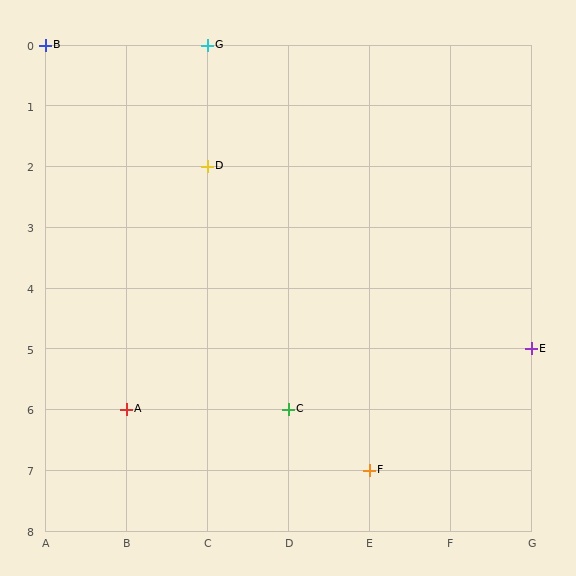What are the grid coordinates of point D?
Point D is at grid coordinates (C, 2).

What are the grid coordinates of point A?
Point A is at grid coordinates (B, 6).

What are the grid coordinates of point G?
Point G is at grid coordinates (C, 0).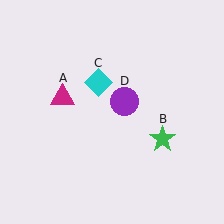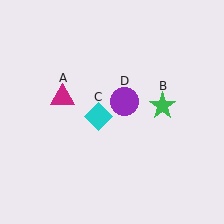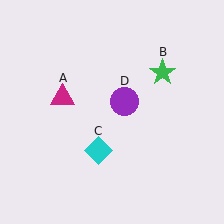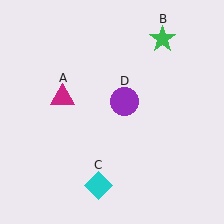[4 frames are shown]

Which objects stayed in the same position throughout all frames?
Magenta triangle (object A) and purple circle (object D) remained stationary.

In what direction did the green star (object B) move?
The green star (object B) moved up.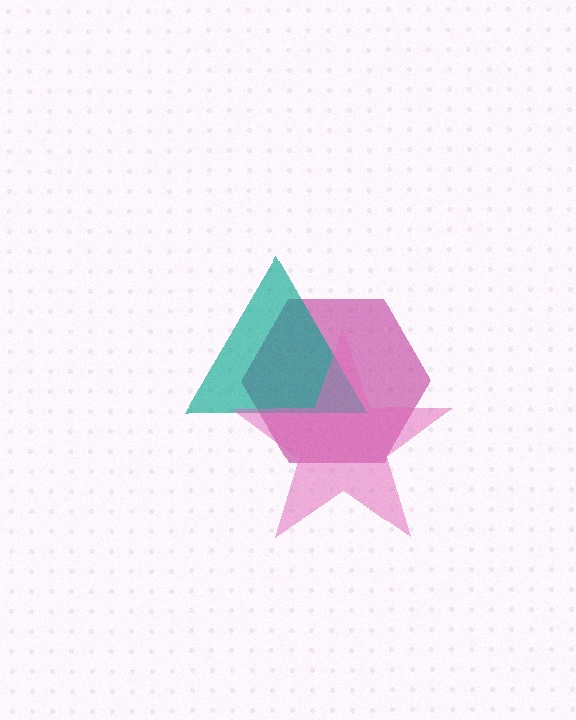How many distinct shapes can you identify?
There are 3 distinct shapes: a magenta hexagon, a teal triangle, a pink star.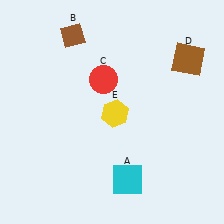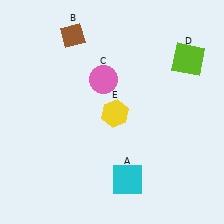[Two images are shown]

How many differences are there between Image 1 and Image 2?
There are 2 differences between the two images.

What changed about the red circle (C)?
In Image 1, C is red. In Image 2, it changed to pink.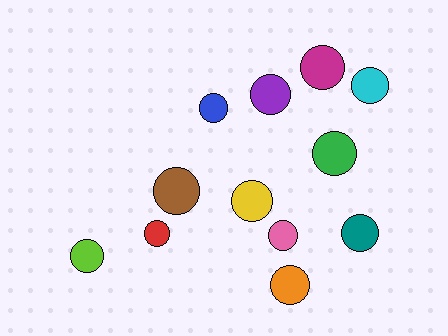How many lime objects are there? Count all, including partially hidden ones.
There is 1 lime object.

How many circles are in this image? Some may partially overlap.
There are 12 circles.